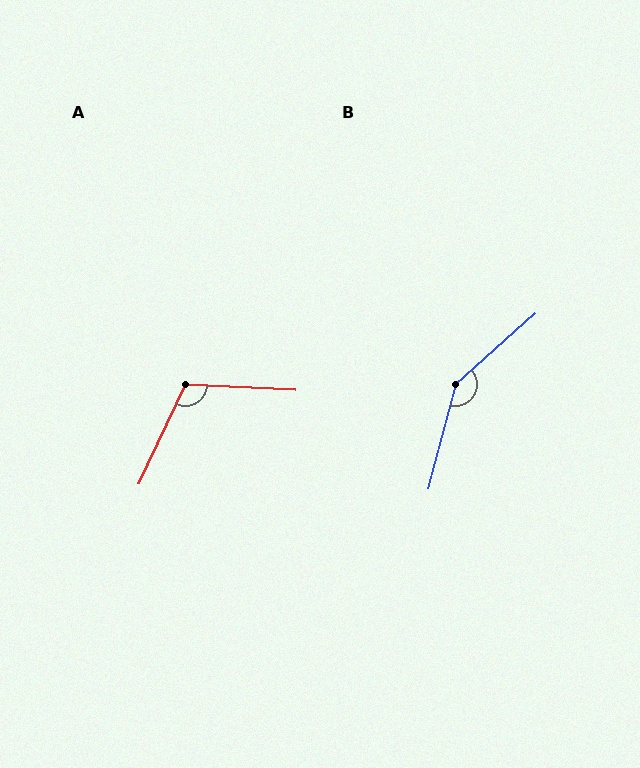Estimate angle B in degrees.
Approximately 146 degrees.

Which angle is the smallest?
A, at approximately 112 degrees.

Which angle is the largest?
B, at approximately 146 degrees.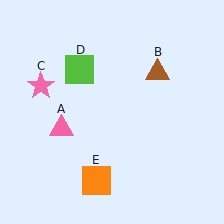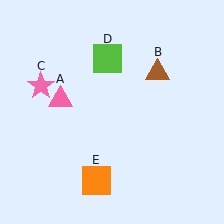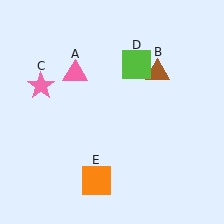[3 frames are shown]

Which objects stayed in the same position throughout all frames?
Brown triangle (object B) and pink star (object C) and orange square (object E) remained stationary.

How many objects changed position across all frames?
2 objects changed position: pink triangle (object A), lime square (object D).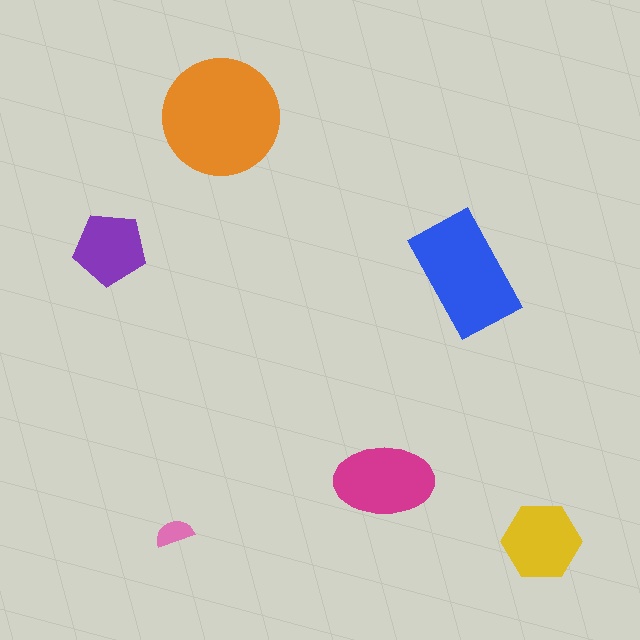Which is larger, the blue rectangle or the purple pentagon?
The blue rectangle.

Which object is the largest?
The orange circle.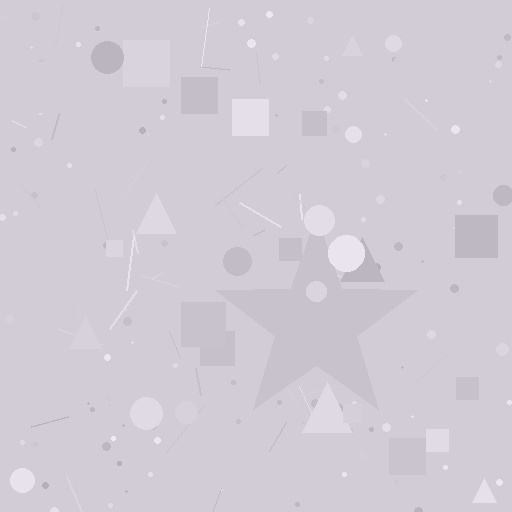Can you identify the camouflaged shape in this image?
The camouflaged shape is a star.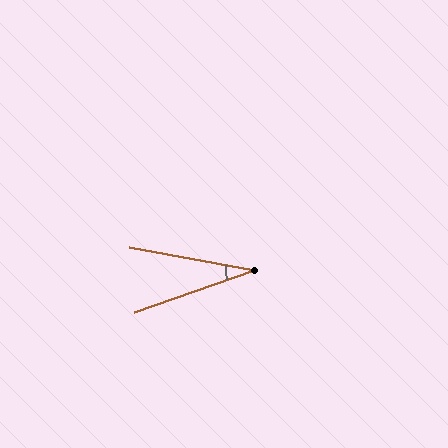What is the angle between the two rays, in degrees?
Approximately 30 degrees.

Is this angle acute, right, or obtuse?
It is acute.